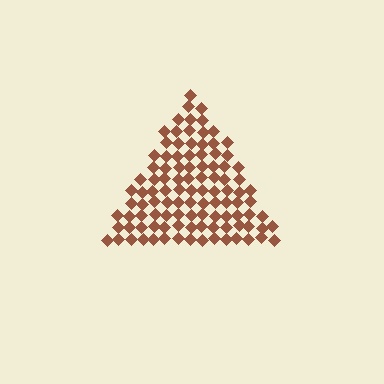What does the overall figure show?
The overall figure shows a triangle.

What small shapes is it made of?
It is made of small diamonds.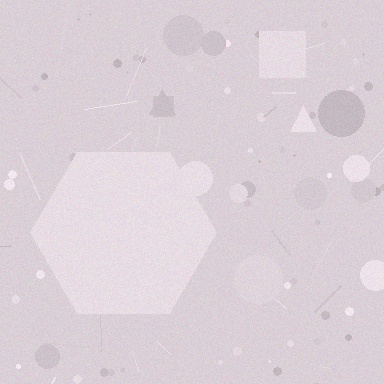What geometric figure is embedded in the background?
A hexagon is embedded in the background.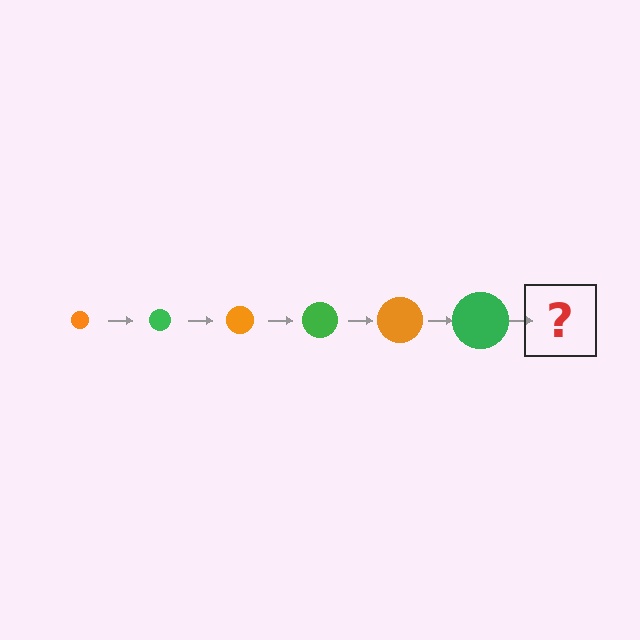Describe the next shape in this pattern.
It should be an orange circle, larger than the previous one.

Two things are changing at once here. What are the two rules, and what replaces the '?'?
The two rules are that the circle grows larger each step and the color cycles through orange and green. The '?' should be an orange circle, larger than the previous one.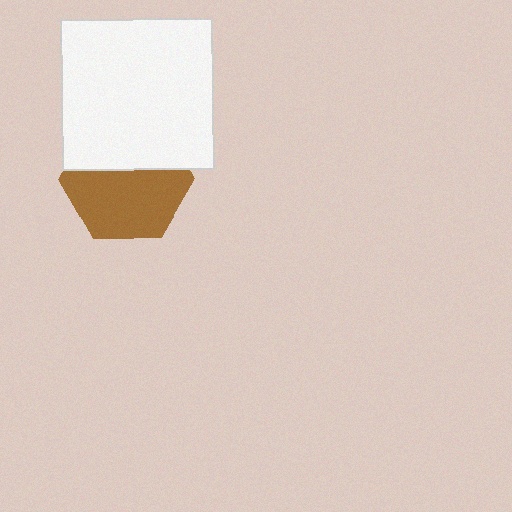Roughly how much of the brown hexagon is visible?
About half of it is visible (roughly 59%).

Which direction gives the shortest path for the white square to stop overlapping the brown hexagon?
Moving up gives the shortest separation.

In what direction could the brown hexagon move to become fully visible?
The brown hexagon could move down. That would shift it out from behind the white square entirely.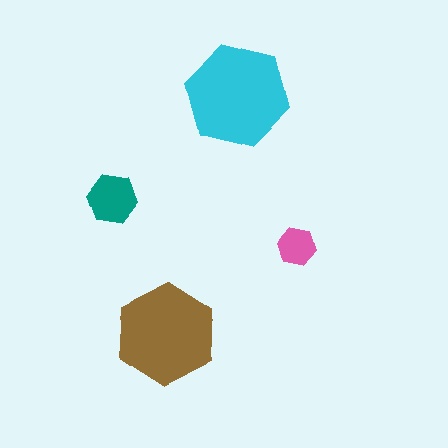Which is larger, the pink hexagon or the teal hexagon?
The teal one.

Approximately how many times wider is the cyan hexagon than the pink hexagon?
About 2.5 times wider.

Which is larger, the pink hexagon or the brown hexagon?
The brown one.